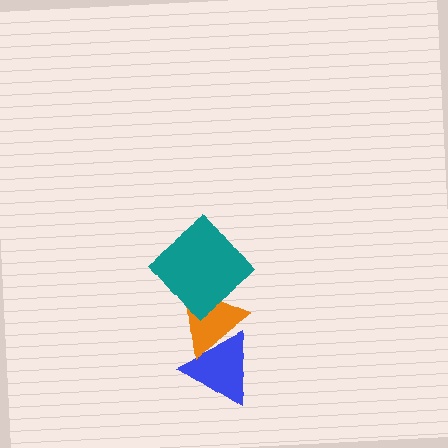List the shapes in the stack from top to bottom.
From top to bottom: the teal diamond, the orange triangle, the blue triangle.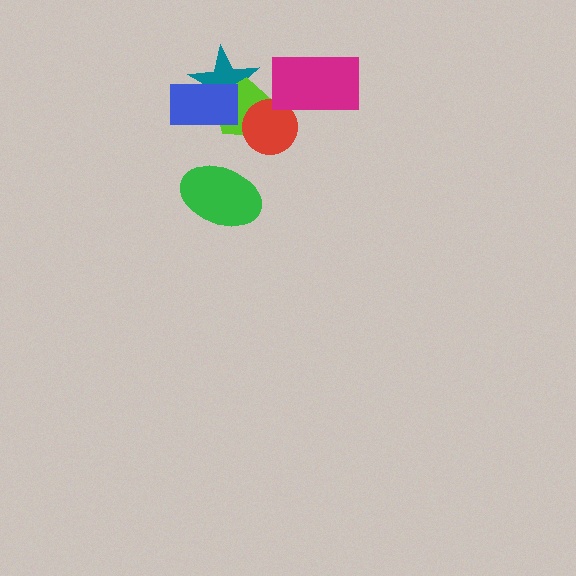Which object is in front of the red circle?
The magenta rectangle is in front of the red circle.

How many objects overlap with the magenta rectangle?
1 object overlaps with the magenta rectangle.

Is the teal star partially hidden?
Yes, it is partially covered by another shape.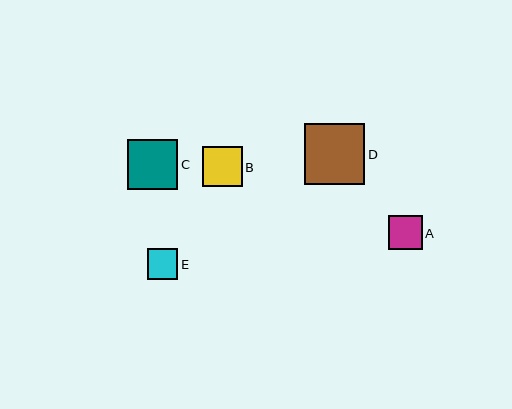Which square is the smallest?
Square E is the smallest with a size of approximately 31 pixels.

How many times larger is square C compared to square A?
Square C is approximately 1.5 times the size of square A.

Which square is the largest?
Square D is the largest with a size of approximately 60 pixels.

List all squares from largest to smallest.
From largest to smallest: D, C, B, A, E.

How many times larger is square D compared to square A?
Square D is approximately 1.8 times the size of square A.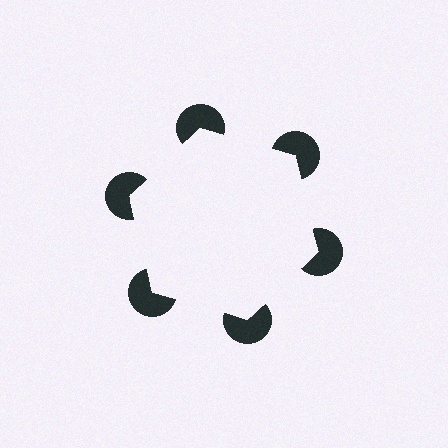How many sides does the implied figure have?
6 sides.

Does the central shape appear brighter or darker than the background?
It typically appears slightly brighter than the background, even though no actual brightness change is drawn.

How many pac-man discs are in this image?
There are 6 — one at each vertex of the illusory hexagon.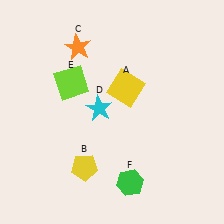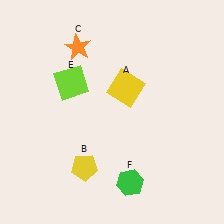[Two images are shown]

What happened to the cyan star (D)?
The cyan star (D) was removed in Image 2. It was in the top-left area of Image 1.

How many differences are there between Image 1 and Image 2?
There is 1 difference between the two images.